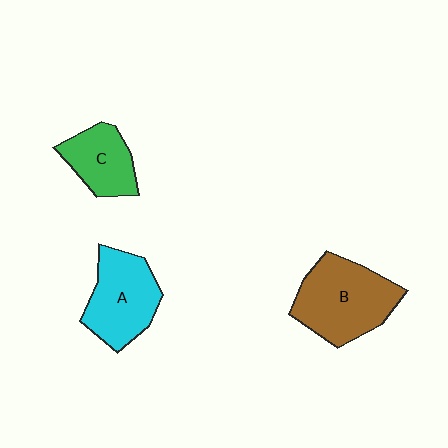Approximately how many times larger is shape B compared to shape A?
Approximately 1.2 times.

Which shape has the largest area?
Shape B (brown).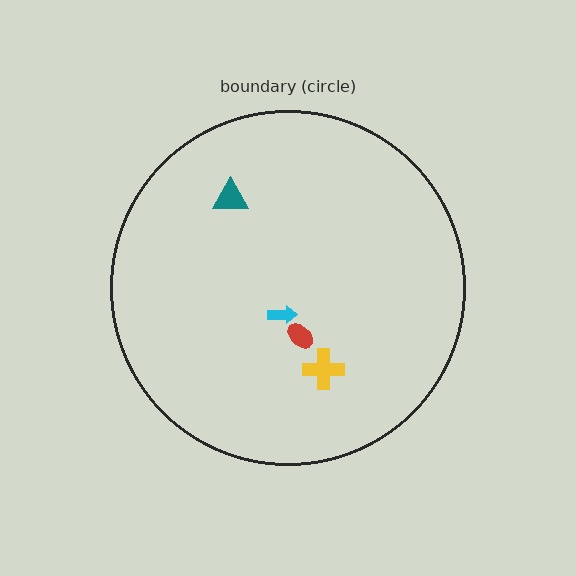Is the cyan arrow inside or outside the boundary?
Inside.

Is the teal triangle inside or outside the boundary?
Inside.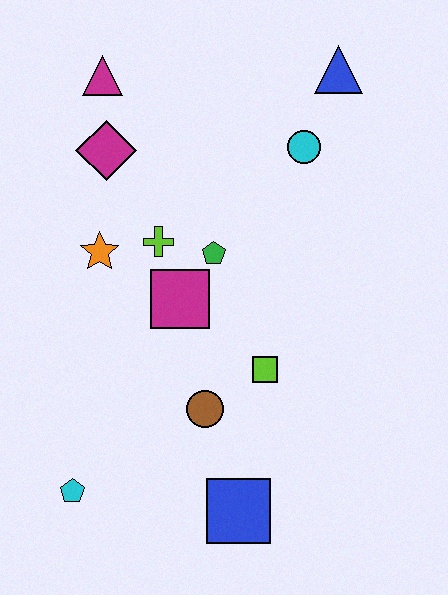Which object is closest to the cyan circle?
The blue triangle is closest to the cyan circle.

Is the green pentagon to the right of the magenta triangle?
Yes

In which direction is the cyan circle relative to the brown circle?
The cyan circle is above the brown circle.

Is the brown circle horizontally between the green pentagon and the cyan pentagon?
Yes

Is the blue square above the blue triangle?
No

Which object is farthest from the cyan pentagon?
The blue triangle is farthest from the cyan pentagon.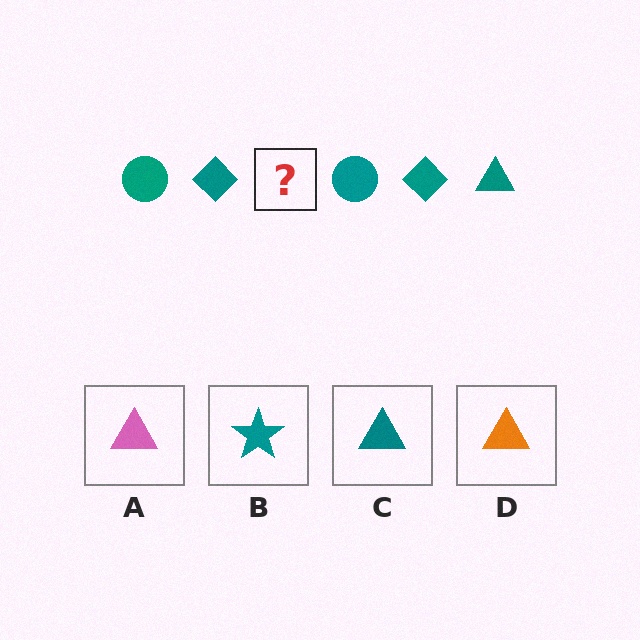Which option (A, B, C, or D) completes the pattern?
C.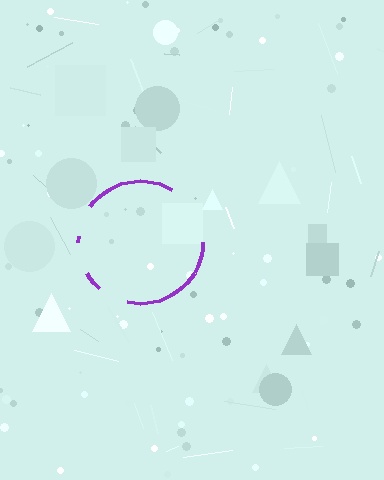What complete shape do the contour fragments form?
The contour fragments form a circle.